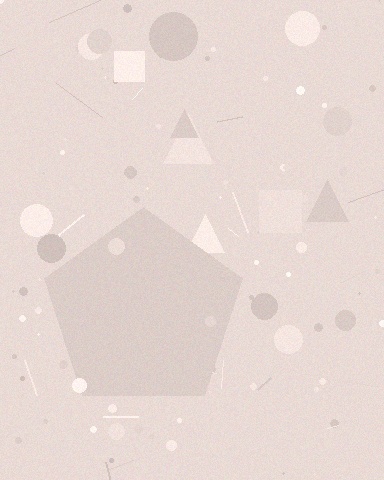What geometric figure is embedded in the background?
A pentagon is embedded in the background.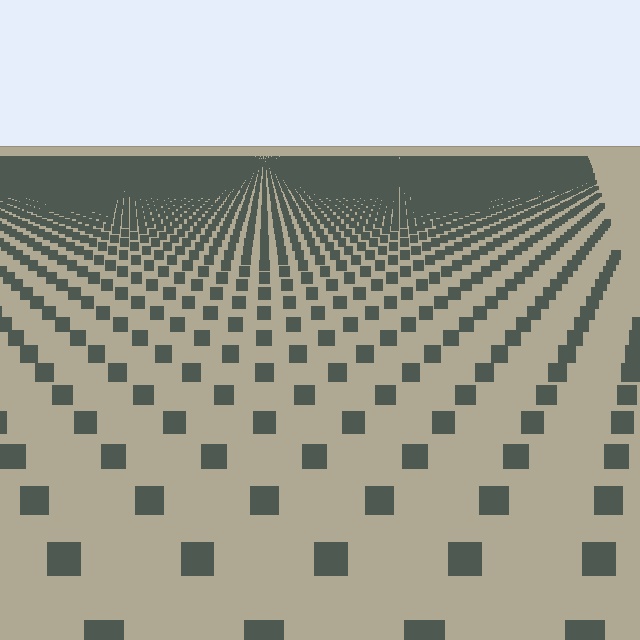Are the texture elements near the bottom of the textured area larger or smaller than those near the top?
Larger. Near the bottom, elements are closer to the viewer and appear at a bigger on-screen size.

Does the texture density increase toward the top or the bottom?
Density increases toward the top.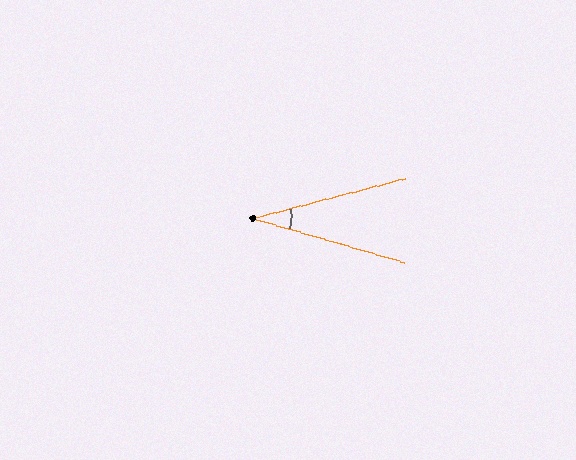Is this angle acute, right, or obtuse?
It is acute.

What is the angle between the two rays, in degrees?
Approximately 31 degrees.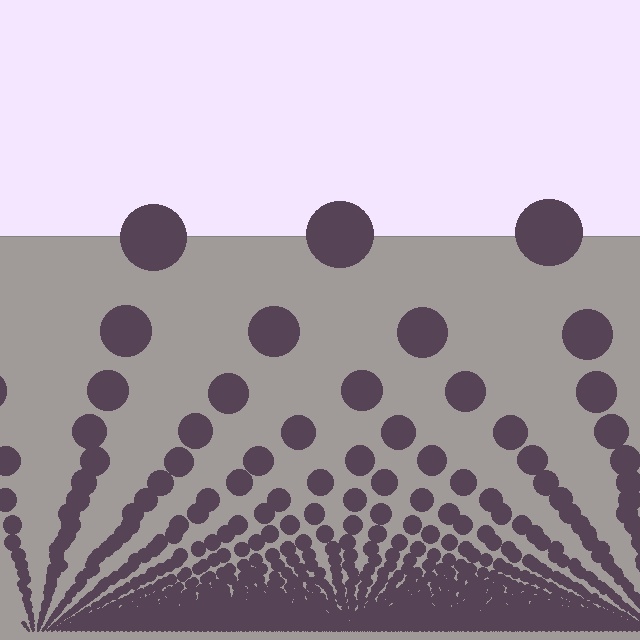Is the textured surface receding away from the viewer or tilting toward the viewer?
The surface appears to tilt toward the viewer. Texture elements get larger and sparser toward the top.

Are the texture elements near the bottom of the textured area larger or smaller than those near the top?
Smaller. The gradient is inverted — elements near the bottom are smaller and denser.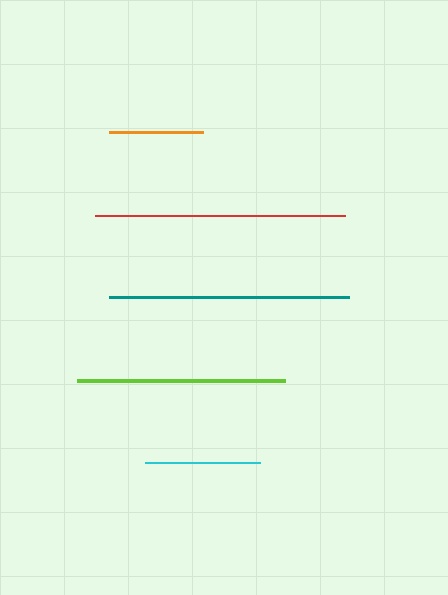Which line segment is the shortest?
The orange line is the shortest at approximately 94 pixels.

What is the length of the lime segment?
The lime segment is approximately 208 pixels long.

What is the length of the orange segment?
The orange segment is approximately 94 pixels long.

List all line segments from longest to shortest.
From longest to shortest: red, teal, lime, cyan, orange.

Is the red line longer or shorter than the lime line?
The red line is longer than the lime line.